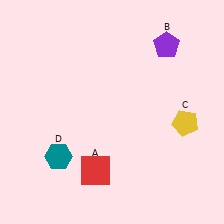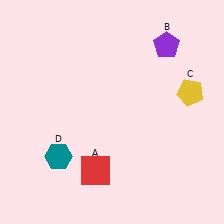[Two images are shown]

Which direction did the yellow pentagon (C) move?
The yellow pentagon (C) moved up.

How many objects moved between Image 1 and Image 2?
1 object moved between the two images.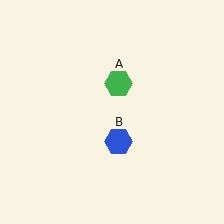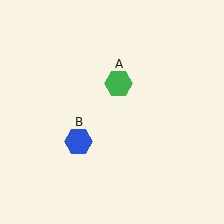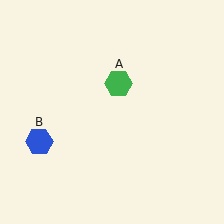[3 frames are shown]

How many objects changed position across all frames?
1 object changed position: blue hexagon (object B).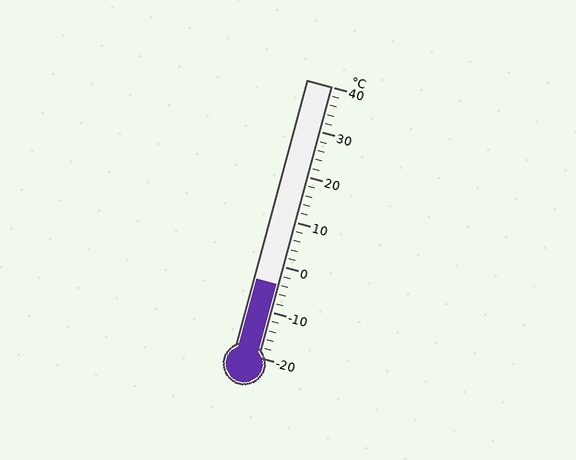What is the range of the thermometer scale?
The thermometer scale ranges from -20°C to 40°C.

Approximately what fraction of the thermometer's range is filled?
The thermometer is filled to approximately 25% of its range.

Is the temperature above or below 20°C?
The temperature is below 20°C.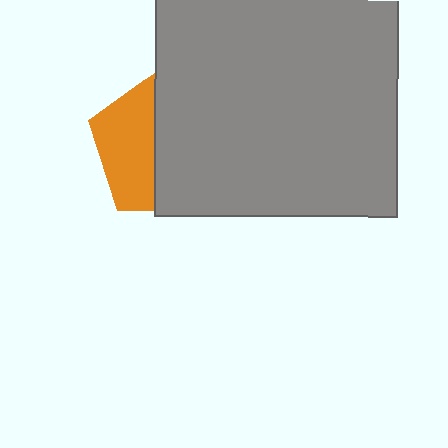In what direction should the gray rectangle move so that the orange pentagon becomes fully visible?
The gray rectangle should move right. That is the shortest direction to clear the overlap and leave the orange pentagon fully visible.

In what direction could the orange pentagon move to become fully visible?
The orange pentagon could move left. That would shift it out from behind the gray rectangle entirely.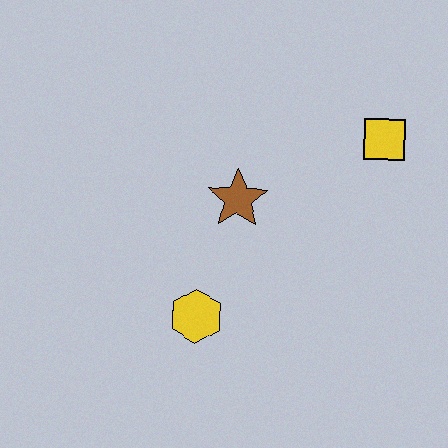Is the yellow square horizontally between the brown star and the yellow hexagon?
No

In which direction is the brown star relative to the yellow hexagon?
The brown star is above the yellow hexagon.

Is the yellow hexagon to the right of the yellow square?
No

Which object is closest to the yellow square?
The brown star is closest to the yellow square.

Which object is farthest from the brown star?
The yellow square is farthest from the brown star.